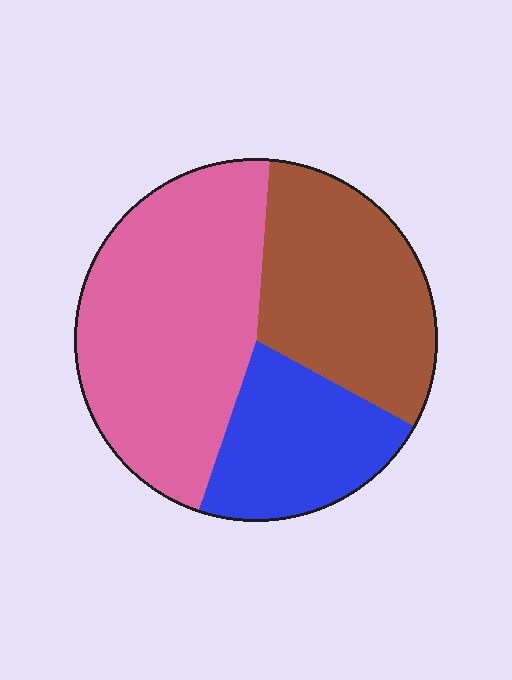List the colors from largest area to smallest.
From largest to smallest: pink, brown, blue.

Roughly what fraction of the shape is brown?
Brown takes up about one third (1/3) of the shape.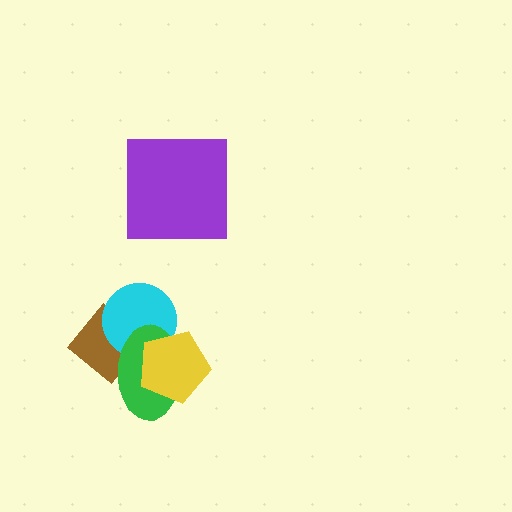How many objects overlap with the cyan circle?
3 objects overlap with the cyan circle.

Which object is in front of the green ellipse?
The yellow pentagon is in front of the green ellipse.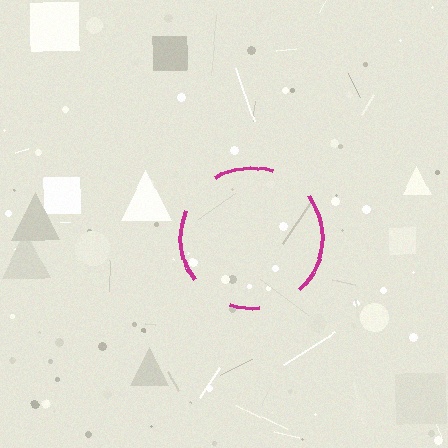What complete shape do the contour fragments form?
The contour fragments form a circle.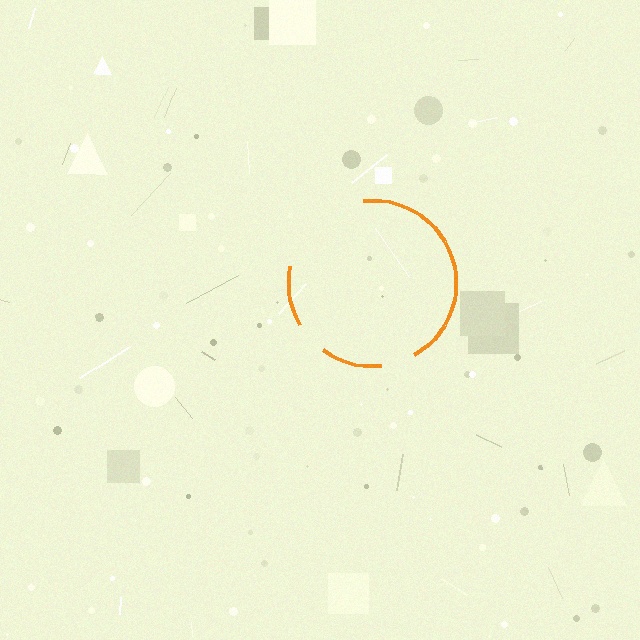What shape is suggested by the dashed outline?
The dashed outline suggests a circle.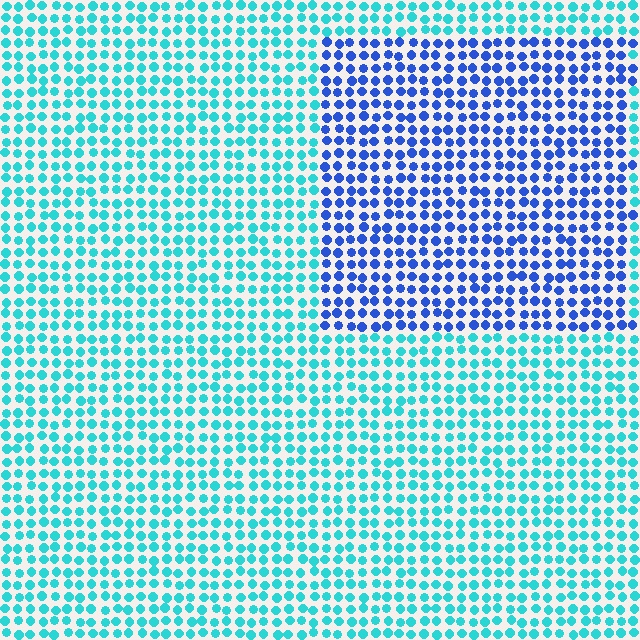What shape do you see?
I see a rectangle.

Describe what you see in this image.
The image is filled with small cyan elements in a uniform arrangement. A rectangle-shaped region is visible where the elements are tinted to a slightly different hue, forming a subtle color boundary.